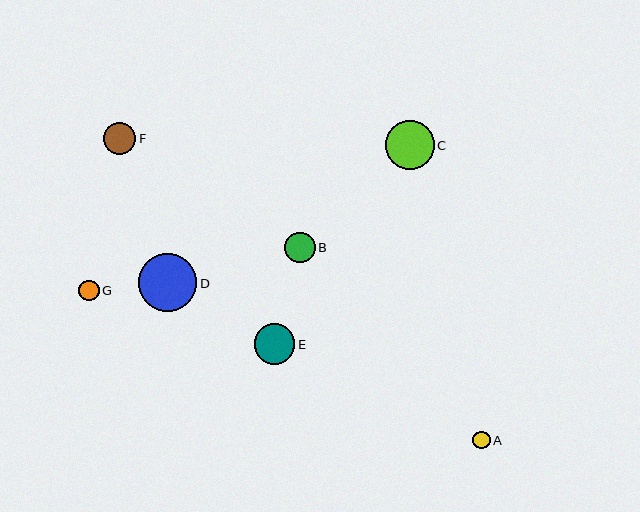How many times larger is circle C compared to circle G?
Circle C is approximately 2.4 times the size of circle G.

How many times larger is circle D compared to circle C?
Circle D is approximately 1.2 times the size of circle C.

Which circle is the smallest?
Circle A is the smallest with a size of approximately 18 pixels.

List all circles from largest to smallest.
From largest to smallest: D, C, E, F, B, G, A.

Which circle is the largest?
Circle D is the largest with a size of approximately 58 pixels.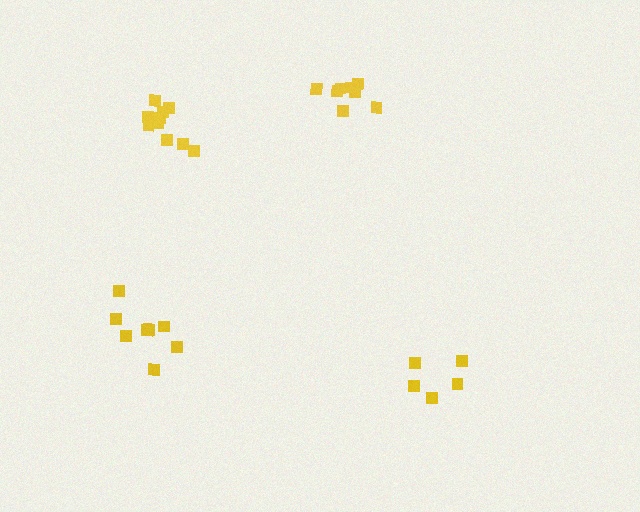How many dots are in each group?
Group 1: 8 dots, Group 2: 8 dots, Group 3: 5 dots, Group 4: 10 dots (31 total).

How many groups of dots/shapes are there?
There are 4 groups.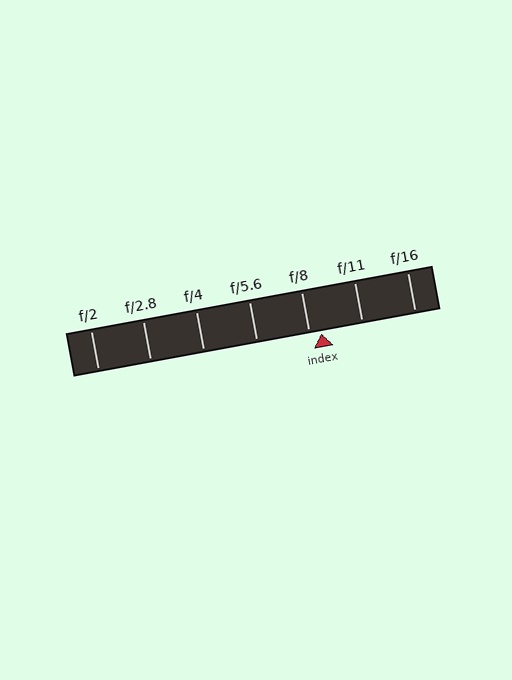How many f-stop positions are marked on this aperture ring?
There are 7 f-stop positions marked.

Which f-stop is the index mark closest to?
The index mark is closest to f/8.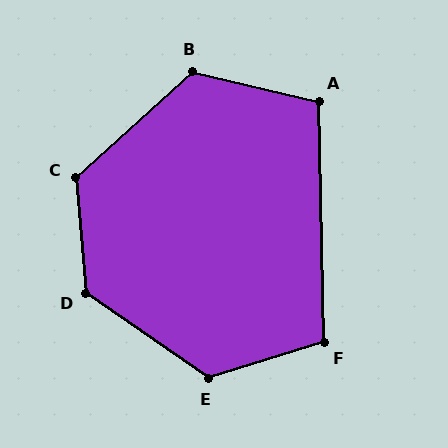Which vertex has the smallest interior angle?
A, at approximately 104 degrees.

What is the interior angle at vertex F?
Approximately 106 degrees (obtuse).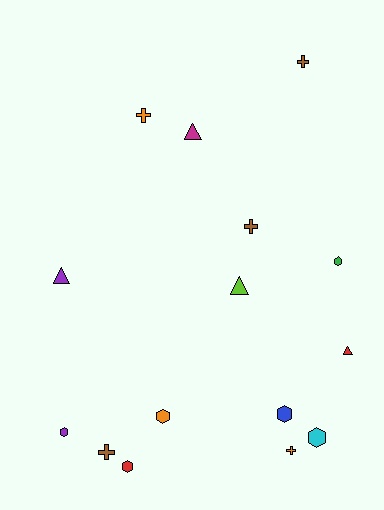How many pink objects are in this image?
There are no pink objects.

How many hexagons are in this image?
There are 6 hexagons.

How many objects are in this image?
There are 15 objects.